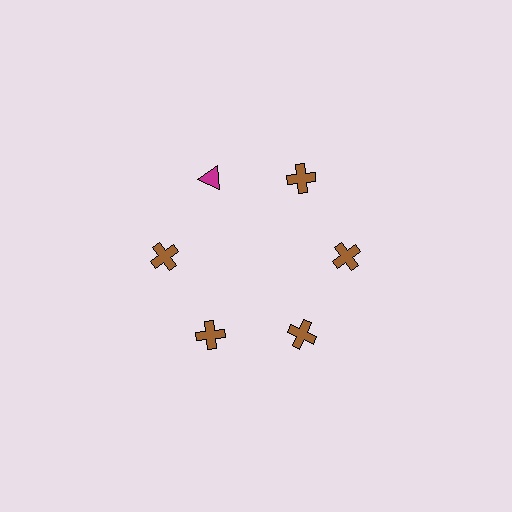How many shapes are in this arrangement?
There are 6 shapes arranged in a ring pattern.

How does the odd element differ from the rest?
It differs in both color (magenta instead of brown) and shape (triangle instead of cross).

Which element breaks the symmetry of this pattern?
The magenta triangle at roughly the 11 o'clock position breaks the symmetry. All other shapes are brown crosses.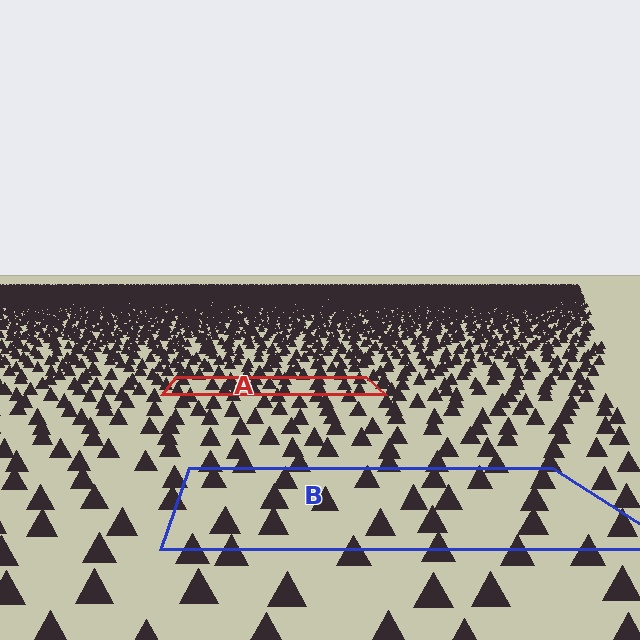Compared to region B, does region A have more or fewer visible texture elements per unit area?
Region A has more texture elements per unit area — they are packed more densely because it is farther away.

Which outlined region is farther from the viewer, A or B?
Region A is farther from the viewer — the texture elements inside it appear smaller and more densely packed.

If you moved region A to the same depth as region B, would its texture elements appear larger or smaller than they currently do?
They would appear larger. At a closer depth, the same texture elements are projected at a bigger on-screen size.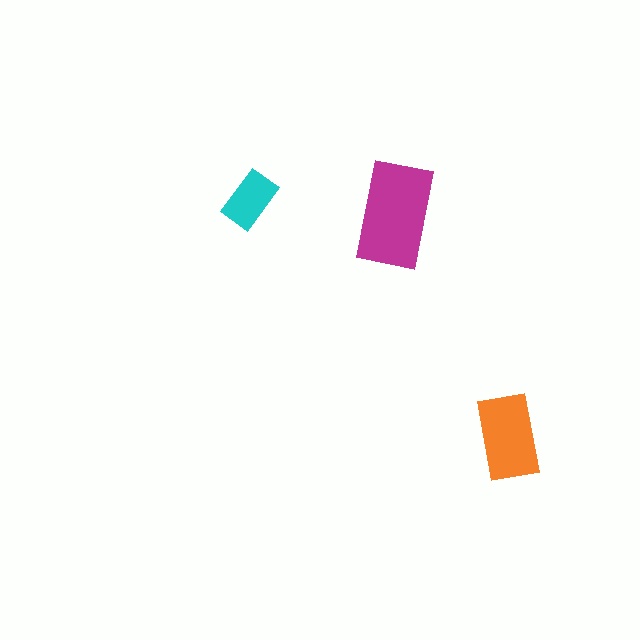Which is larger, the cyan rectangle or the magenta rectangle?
The magenta one.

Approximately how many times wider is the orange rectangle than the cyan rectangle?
About 1.5 times wider.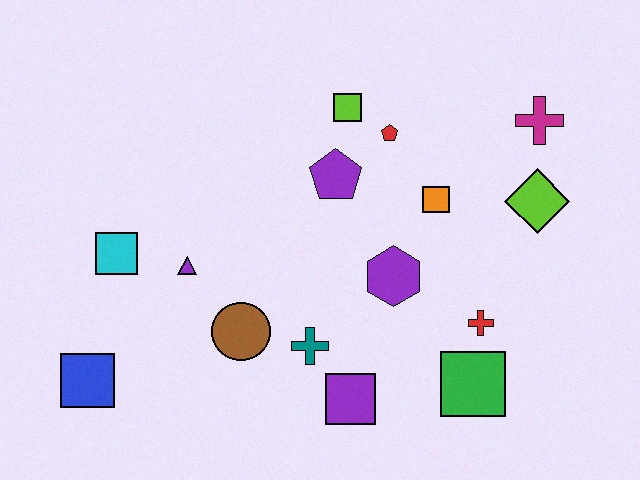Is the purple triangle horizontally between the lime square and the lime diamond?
No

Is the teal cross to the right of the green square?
No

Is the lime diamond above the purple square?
Yes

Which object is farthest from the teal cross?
The magenta cross is farthest from the teal cross.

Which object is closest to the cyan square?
The purple triangle is closest to the cyan square.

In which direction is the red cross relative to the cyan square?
The red cross is to the right of the cyan square.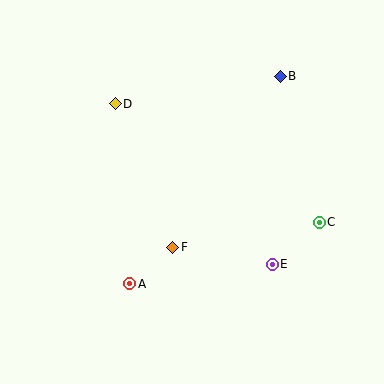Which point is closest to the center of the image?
Point F at (173, 247) is closest to the center.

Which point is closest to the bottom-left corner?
Point A is closest to the bottom-left corner.